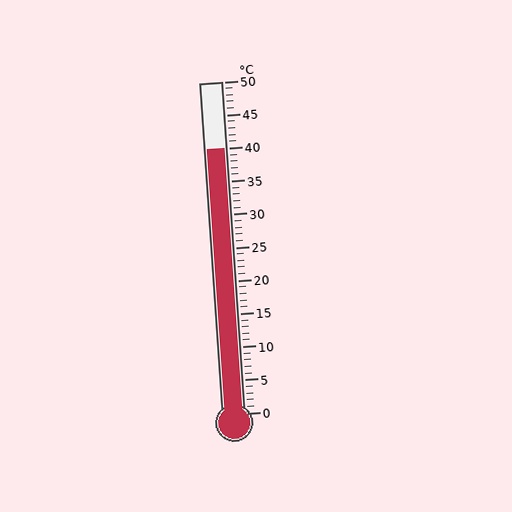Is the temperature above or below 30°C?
The temperature is above 30°C.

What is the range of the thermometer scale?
The thermometer scale ranges from 0°C to 50°C.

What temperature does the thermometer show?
The thermometer shows approximately 40°C.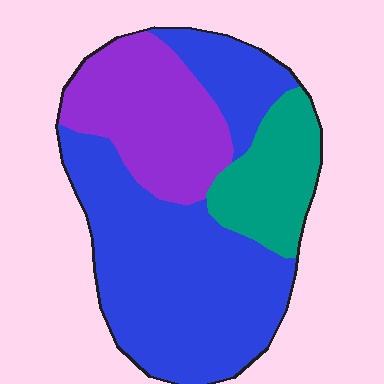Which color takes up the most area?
Blue, at roughly 55%.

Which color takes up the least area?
Teal, at roughly 15%.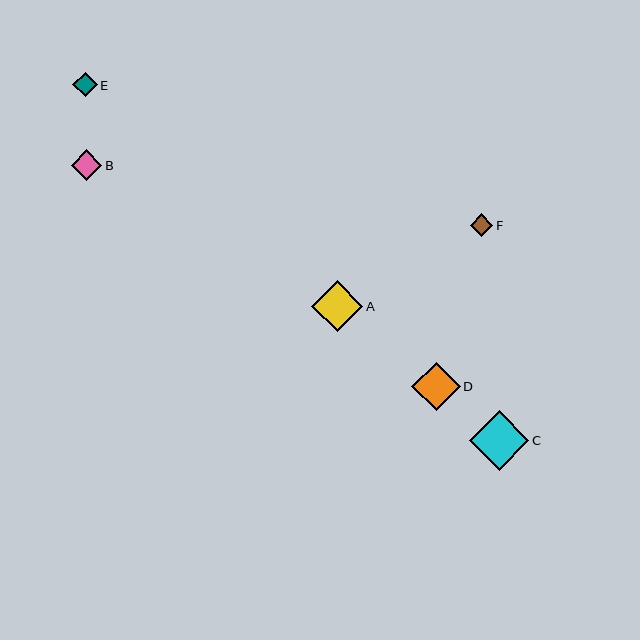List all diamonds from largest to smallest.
From largest to smallest: C, A, D, B, E, F.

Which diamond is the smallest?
Diamond F is the smallest with a size of approximately 22 pixels.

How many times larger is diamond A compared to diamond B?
Diamond A is approximately 1.7 times the size of diamond B.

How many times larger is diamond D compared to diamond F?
Diamond D is approximately 2.2 times the size of diamond F.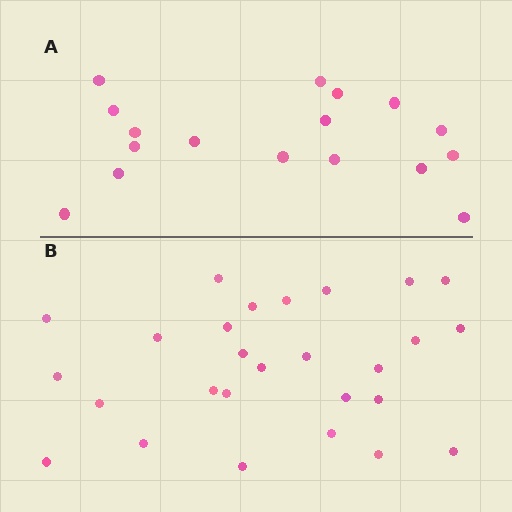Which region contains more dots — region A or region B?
Region B (the bottom region) has more dots.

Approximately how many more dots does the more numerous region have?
Region B has roughly 10 or so more dots than region A.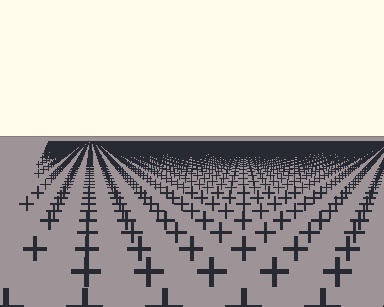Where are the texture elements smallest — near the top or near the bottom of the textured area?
Near the top.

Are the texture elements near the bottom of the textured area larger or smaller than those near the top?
Larger. Near the bottom, elements are closer to the viewer and appear at a bigger on-screen size.